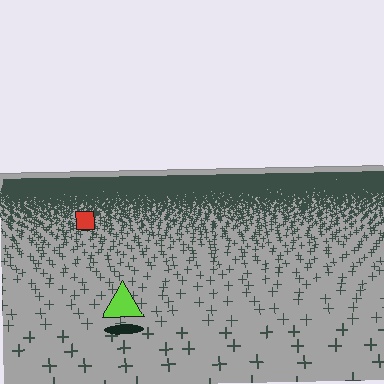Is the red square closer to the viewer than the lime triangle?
No. The lime triangle is closer — you can tell from the texture gradient: the ground texture is coarser near it.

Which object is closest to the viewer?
The lime triangle is closest. The texture marks near it are larger and more spread out.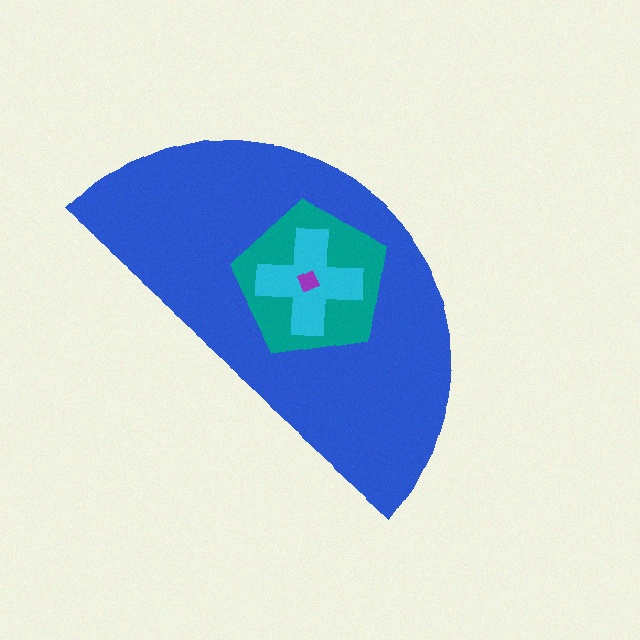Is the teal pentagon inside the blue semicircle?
Yes.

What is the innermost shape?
The purple diamond.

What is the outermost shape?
The blue semicircle.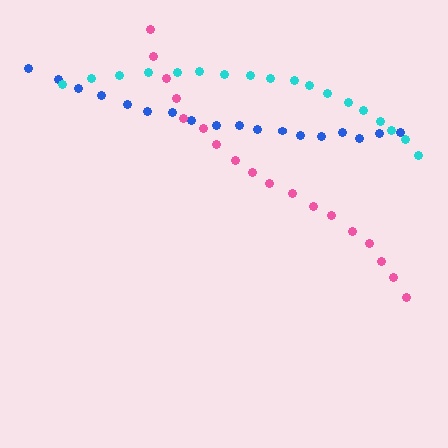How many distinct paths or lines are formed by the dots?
There are 3 distinct paths.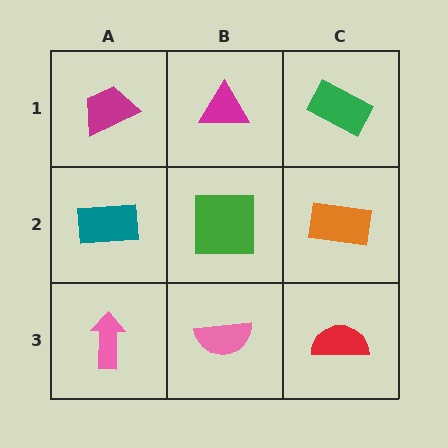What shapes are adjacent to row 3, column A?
A teal rectangle (row 2, column A), a pink semicircle (row 3, column B).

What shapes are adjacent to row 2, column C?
A green rectangle (row 1, column C), a red semicircle (row 3, column C), a green square (row 2, column B).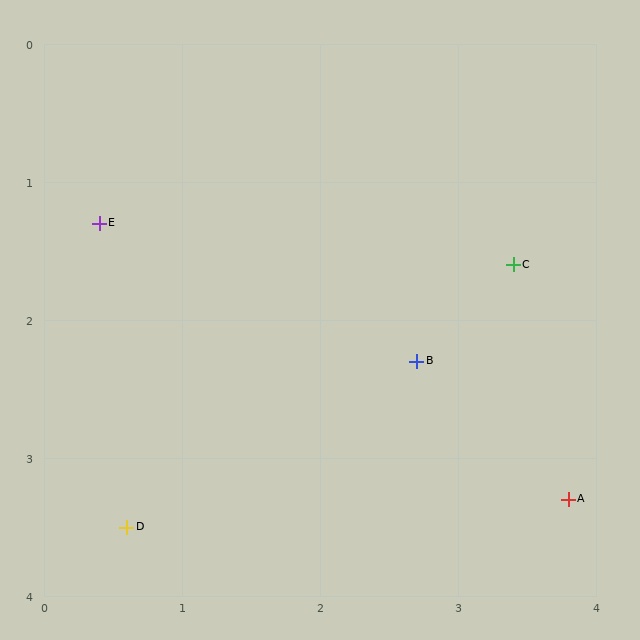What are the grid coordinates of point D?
Point D is at approximately (0.6, 3.5).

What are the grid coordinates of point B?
Point B is at approximately (2.7, 2.3).